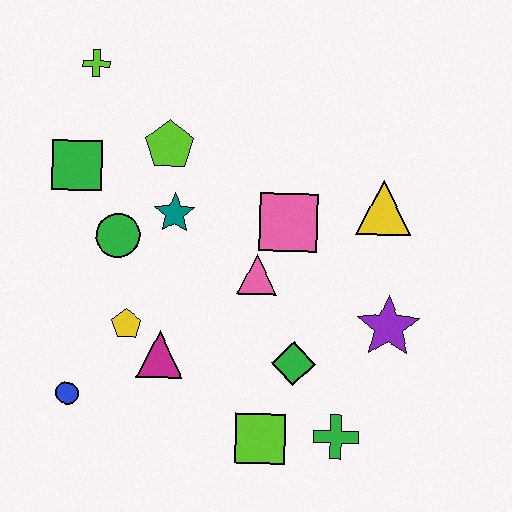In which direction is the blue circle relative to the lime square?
The blue circle is to the left of the lime square.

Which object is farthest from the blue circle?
The yellow triangle is farthest from the blue circle.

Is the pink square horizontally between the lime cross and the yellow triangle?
Yes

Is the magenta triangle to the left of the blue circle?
No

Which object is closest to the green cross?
The lime square is closest to the green cross.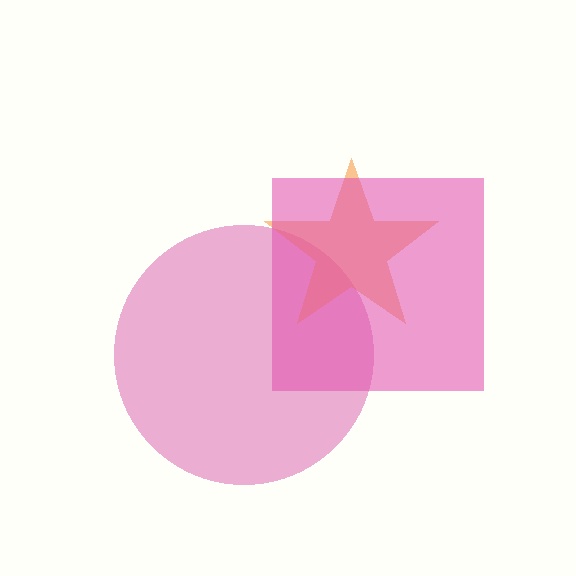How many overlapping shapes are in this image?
There are 3 overlapping shapes in the image.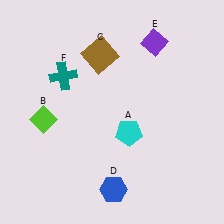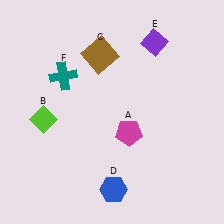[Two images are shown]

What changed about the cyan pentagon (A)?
In Image 1, A is cyan. In Image 2, it changed to magenta.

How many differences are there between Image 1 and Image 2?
There is 1 difference between the two images.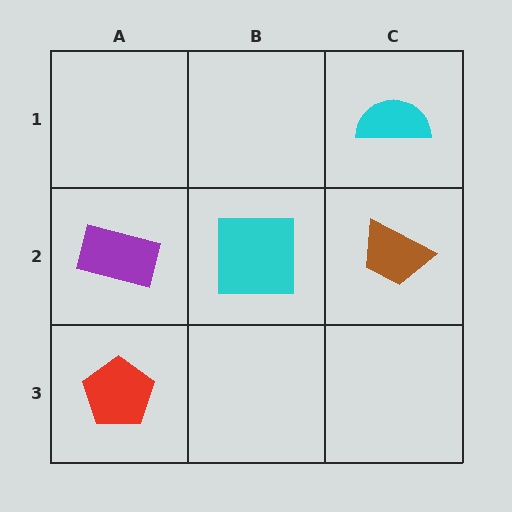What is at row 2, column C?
A brown trapezoid.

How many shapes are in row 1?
1 shape.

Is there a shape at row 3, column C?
No, that cell is empty.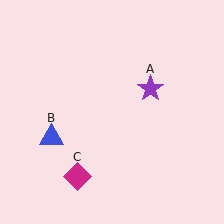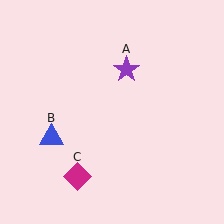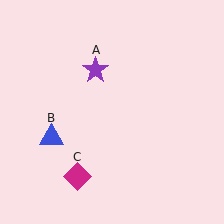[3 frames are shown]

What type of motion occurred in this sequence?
The purple star (object A) rotated counterclockwise around the center of the scene.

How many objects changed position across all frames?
1 object changed position: purple star (object A).